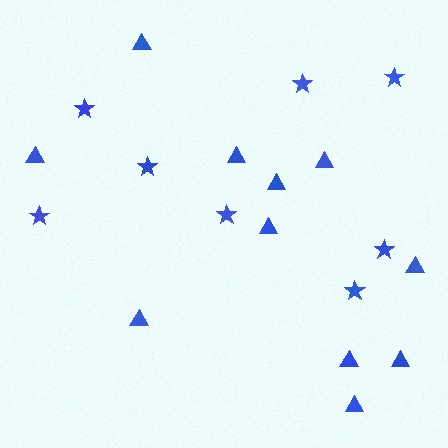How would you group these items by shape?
There are 2 groups: one group of stars (8) and one group of triangles (11).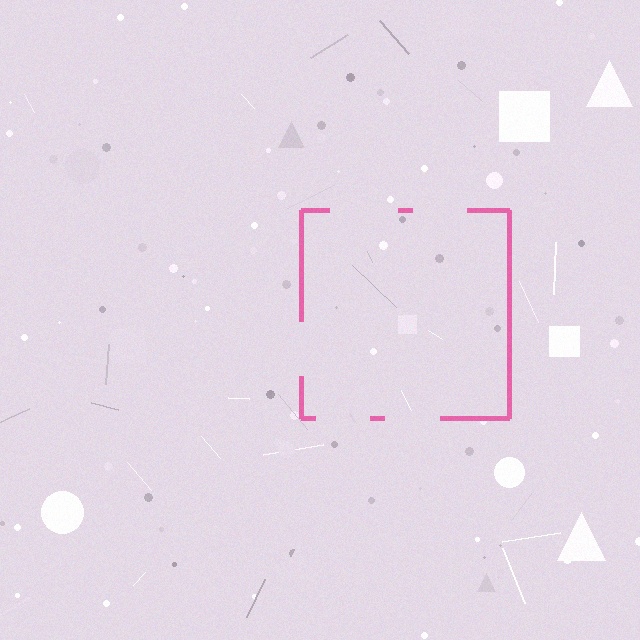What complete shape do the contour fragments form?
The contour fragments form a square.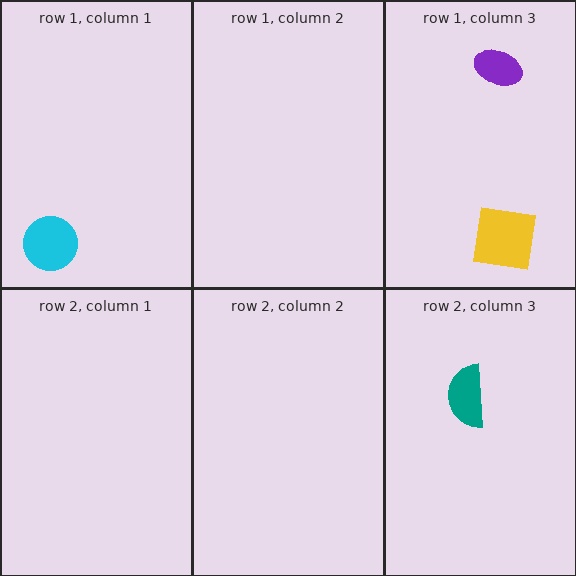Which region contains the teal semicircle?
The row 2, column 3 region.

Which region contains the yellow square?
The row 1, column 3 region.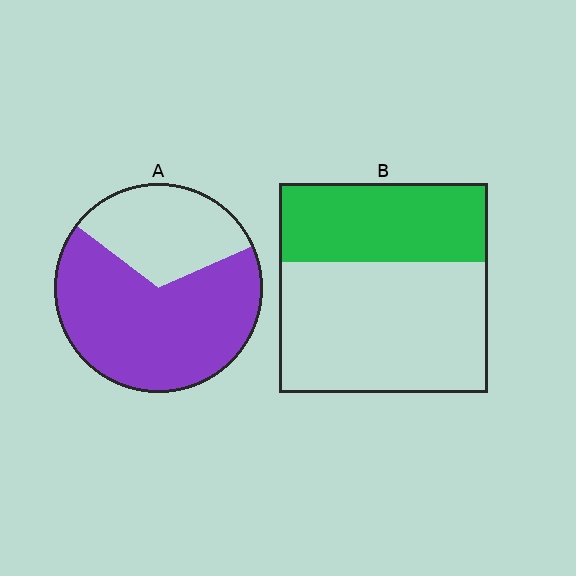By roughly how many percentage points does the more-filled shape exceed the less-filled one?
By roughly 30 percentage points (A over B).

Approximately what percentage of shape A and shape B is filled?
A is approximately 65% and B is approximately 40%.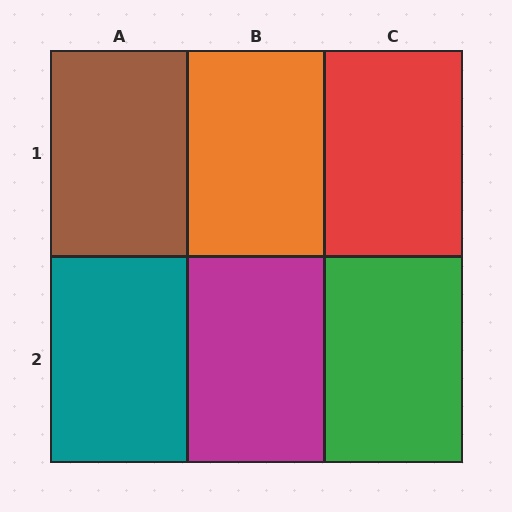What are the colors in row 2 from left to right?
Teal, magenta, green.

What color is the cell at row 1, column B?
Orange.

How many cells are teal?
1 cell is teal.